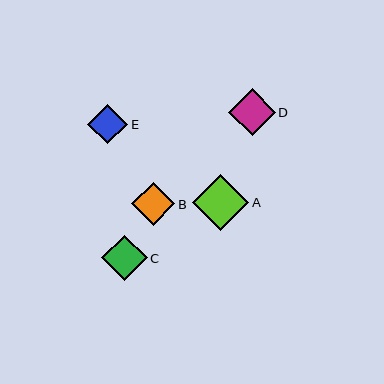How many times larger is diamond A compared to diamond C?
Diamond A is approximately 1.2 times the size of diamond C.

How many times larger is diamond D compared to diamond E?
Diamond D is approximately 1.2 times the size of diamond E.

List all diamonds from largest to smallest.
From largest to smallest: A, D, C, B, E.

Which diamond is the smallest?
Diamond E is the smallest with a size of approximately 40 pixels.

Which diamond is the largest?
Diamond A is the largest with a size of approximately 56 pixels.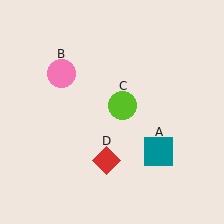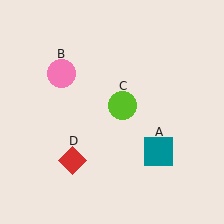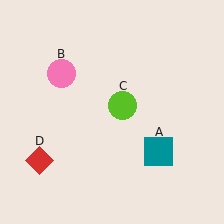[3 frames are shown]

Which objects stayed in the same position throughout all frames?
Teal square (object A) and pink circle (object B) and lime circle (object C) remained stationary.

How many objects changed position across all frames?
1 object changed position: red diamond (object D).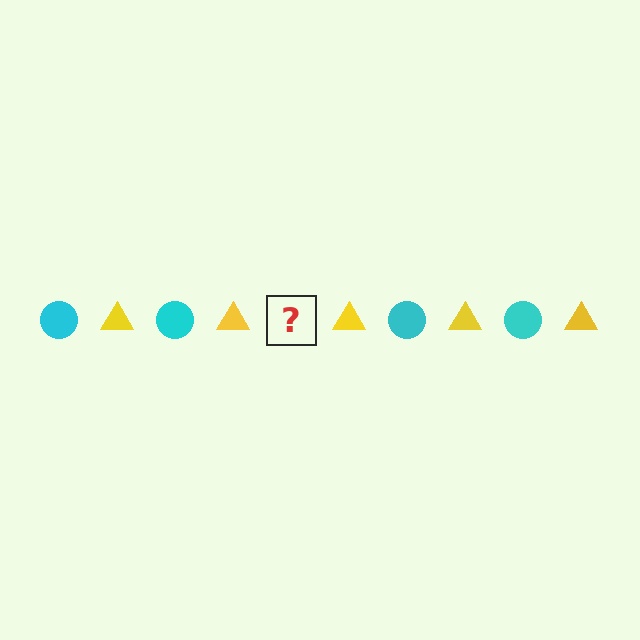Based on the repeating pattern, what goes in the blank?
The blank should be a cyan circle.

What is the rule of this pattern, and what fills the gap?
The rule is that the pattern alternates between cyan circle and yellow triangle. The gap should be filled with a cyan circle.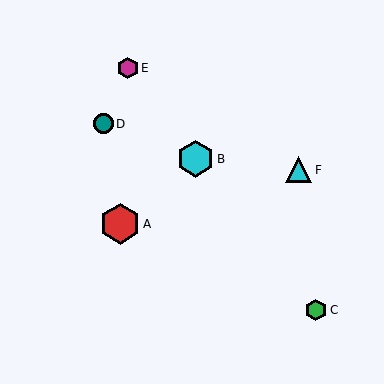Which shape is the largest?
The red hexagon (labeled A) is the largest.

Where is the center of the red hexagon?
The center of the red hexagon is at (120, 224).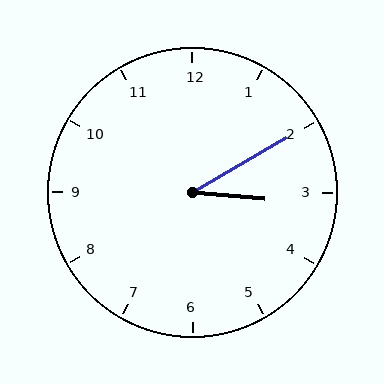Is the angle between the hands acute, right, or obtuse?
It is acute.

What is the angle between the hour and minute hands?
Approximately 35 degrees.